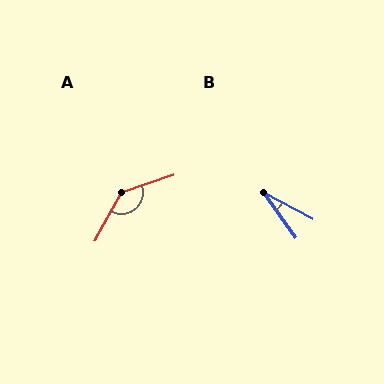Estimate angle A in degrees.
Approximately 137 degrees.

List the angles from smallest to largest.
B (27°), A (137°).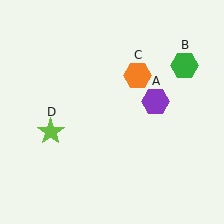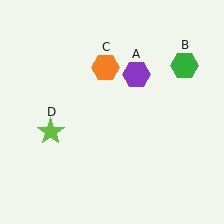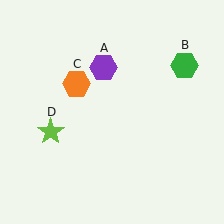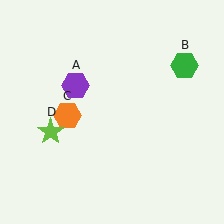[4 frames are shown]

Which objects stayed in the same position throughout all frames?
Green hexagon (object B) and lime star (object D) remained stationary.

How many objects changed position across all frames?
2 objects changed position: purple hexagon (object A), orange hexagon (object C).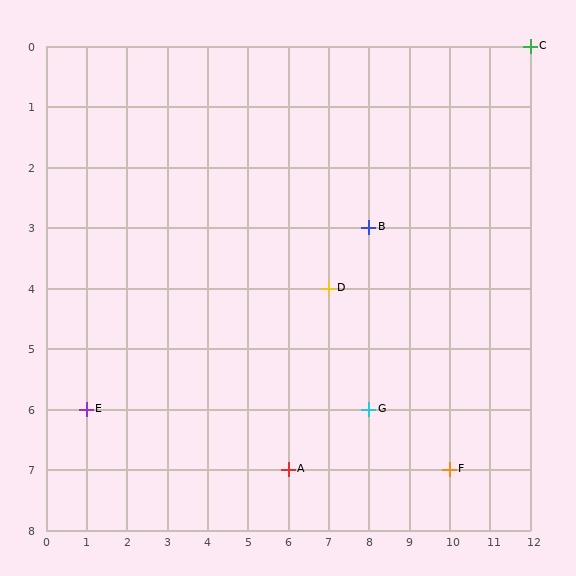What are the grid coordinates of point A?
Point A is at grid coordinates (6, 7).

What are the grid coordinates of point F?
Point F is at grid coordinates (10, 7).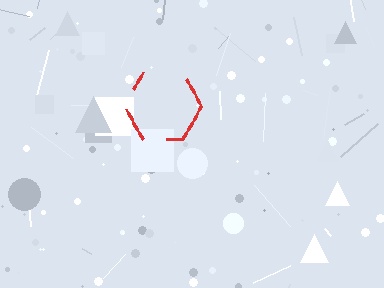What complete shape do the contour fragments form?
The contour fragments form a hexagon.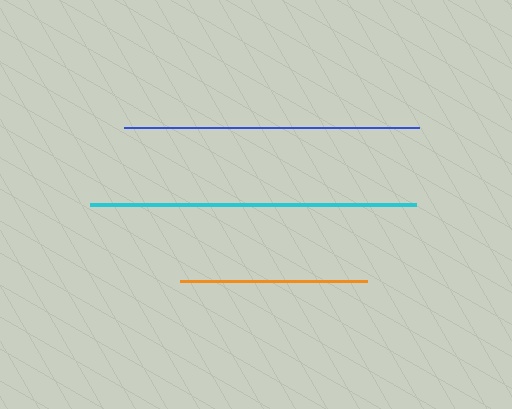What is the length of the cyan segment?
The cyan segment is approximately 326 pixels long.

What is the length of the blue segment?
The blue segment is approximately 295 pixels long.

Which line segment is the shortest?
The orange line is the shortest at approximately 187 pixels.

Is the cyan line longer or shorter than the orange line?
The cyan line is longer than the orange line.